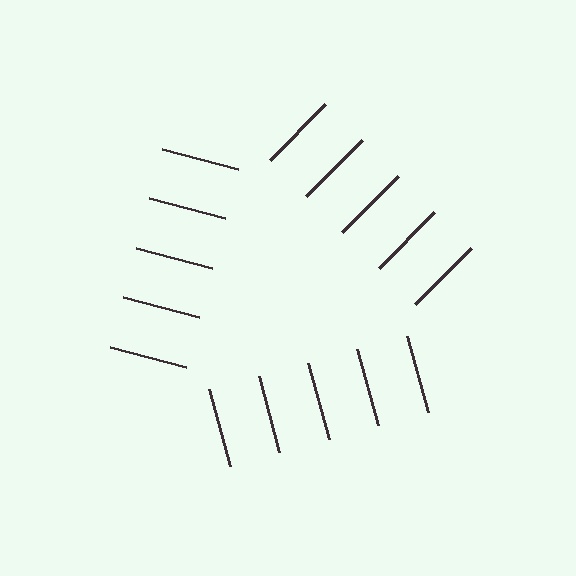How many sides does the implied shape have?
3 sides — the line-ends trace a triangle.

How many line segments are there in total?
15 — 5 along each of the 3 edges.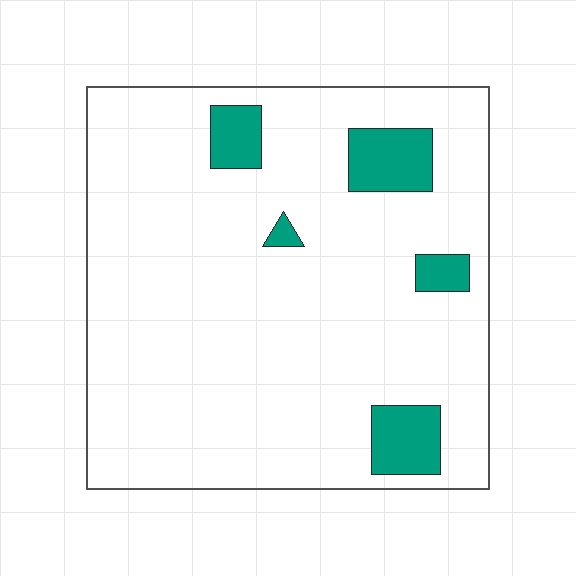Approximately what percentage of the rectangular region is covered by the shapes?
Approximately 10%.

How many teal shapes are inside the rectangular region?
5.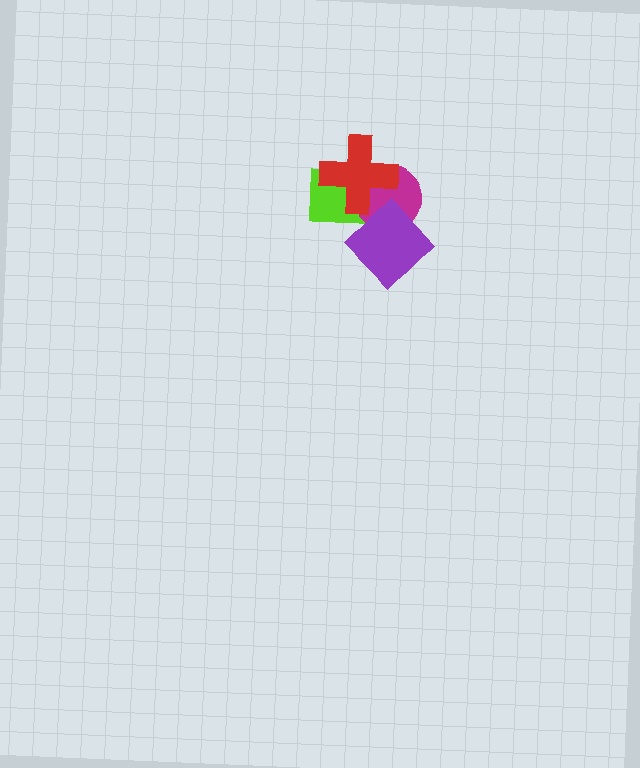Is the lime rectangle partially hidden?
Yes, it is partially covered by another shape.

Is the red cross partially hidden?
Yes, it is partially covered by another shape.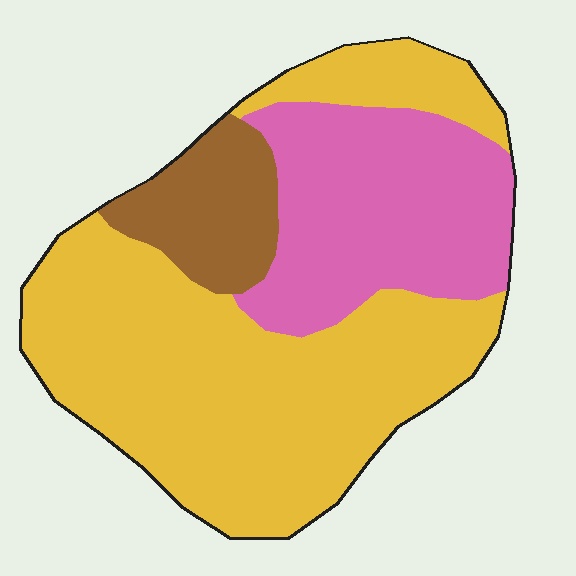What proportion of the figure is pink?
Pink takes up between a sixth and a third of the figure.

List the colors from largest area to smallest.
From largest to smallest: yellow, pink, brown.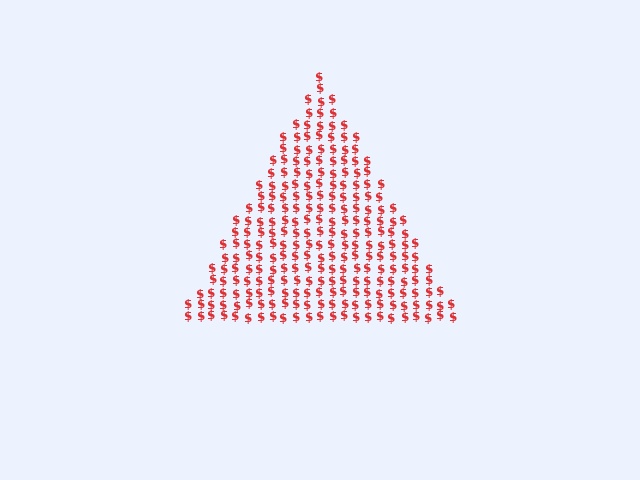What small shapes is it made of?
It is made of small dollar signs.